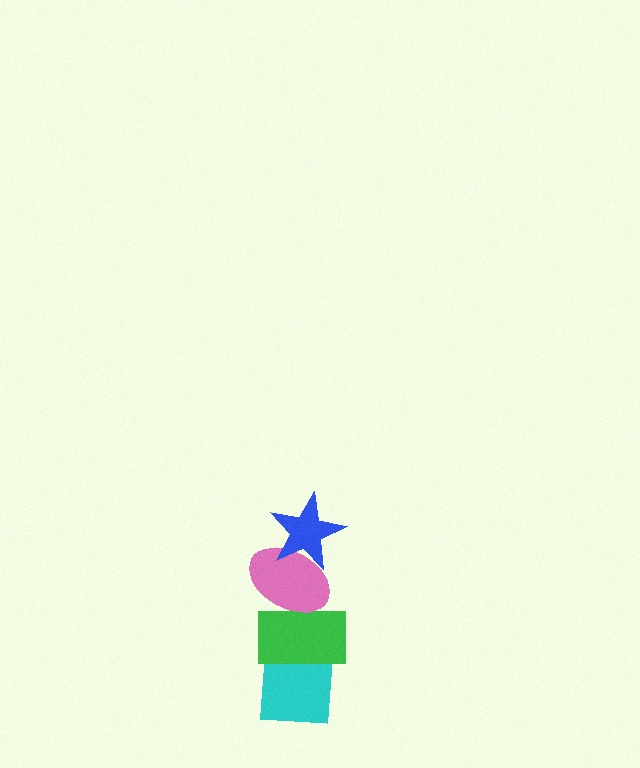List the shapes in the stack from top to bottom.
From top to bottom: the blue star, the pink ellipse, the green rectangle, the cyan square.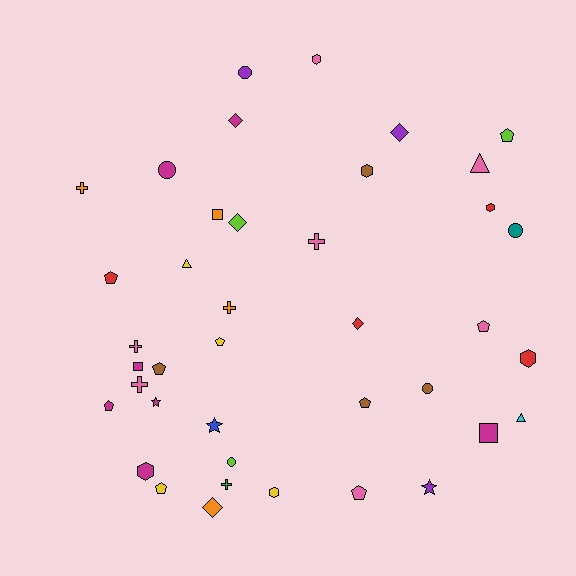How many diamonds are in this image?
There are 5 diamonds.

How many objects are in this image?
There are 40 objects.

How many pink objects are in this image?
There are 7 pink objects.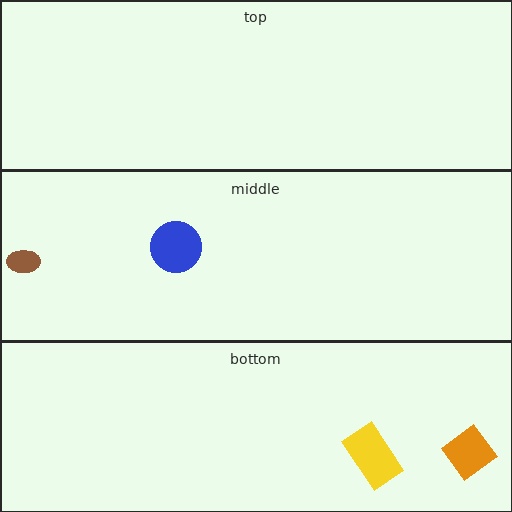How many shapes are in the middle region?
2.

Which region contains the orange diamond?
The bottom region.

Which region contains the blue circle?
The middle region.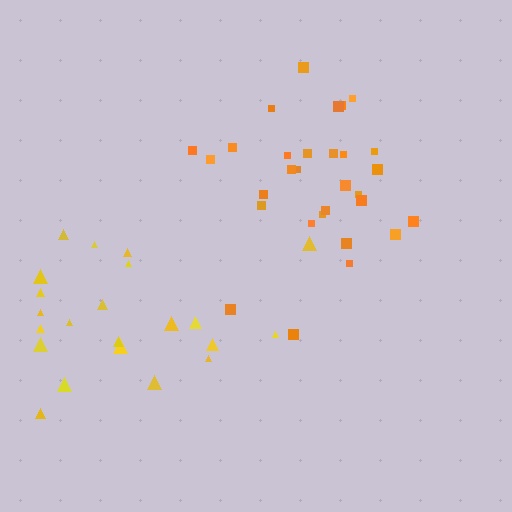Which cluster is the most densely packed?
Orange.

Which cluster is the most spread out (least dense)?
Yellow.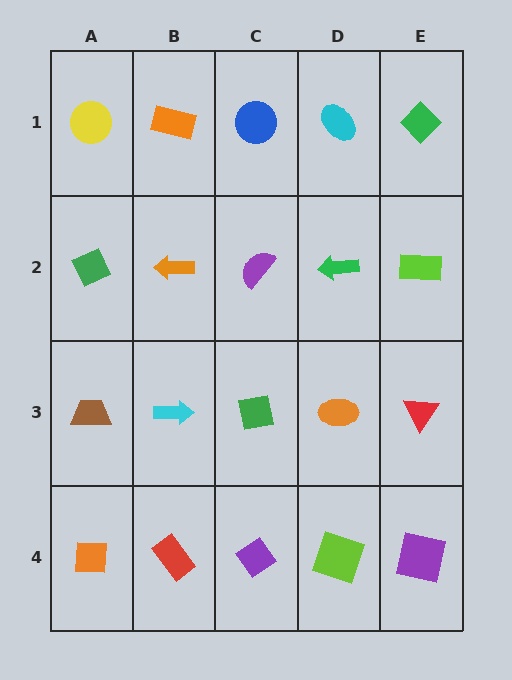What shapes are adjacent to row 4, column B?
A cyan arrow (row 3, column B), an orange square (row 4, column A), a purple diamond (row 4, column C).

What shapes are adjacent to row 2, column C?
A blue circle (row 1, column C), a green square (row 3, column C), an orange arrow (row 2, column B), a green arrow (row 2, column D).